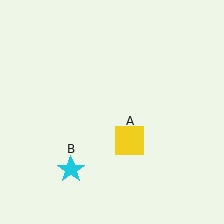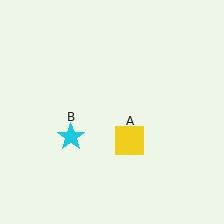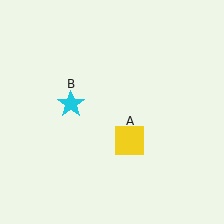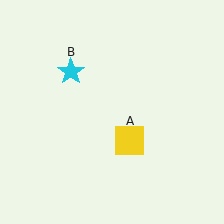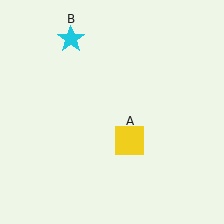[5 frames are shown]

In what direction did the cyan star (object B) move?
The cyan star (object B) moved up.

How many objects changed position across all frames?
1 object changed position: cyan star (object B).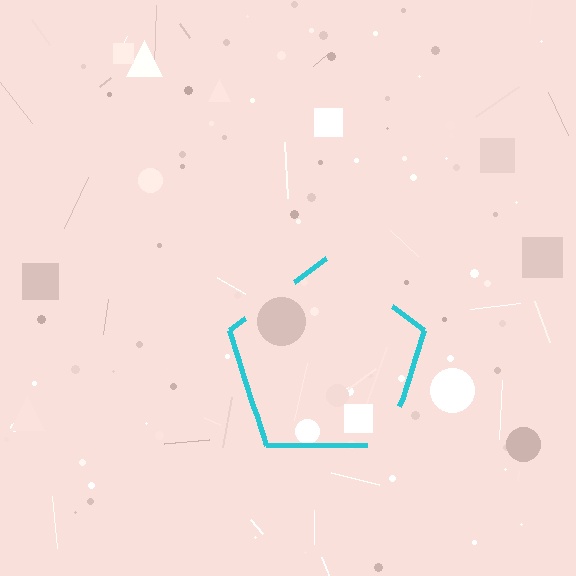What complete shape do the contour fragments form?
The contour fragments form a pentagon.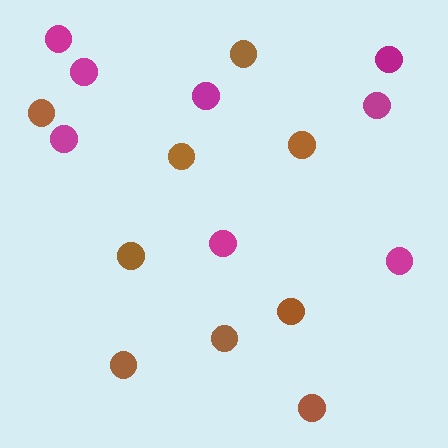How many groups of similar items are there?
There are 2 groups: one group of brown circles (9) and one group of magenta circles (8).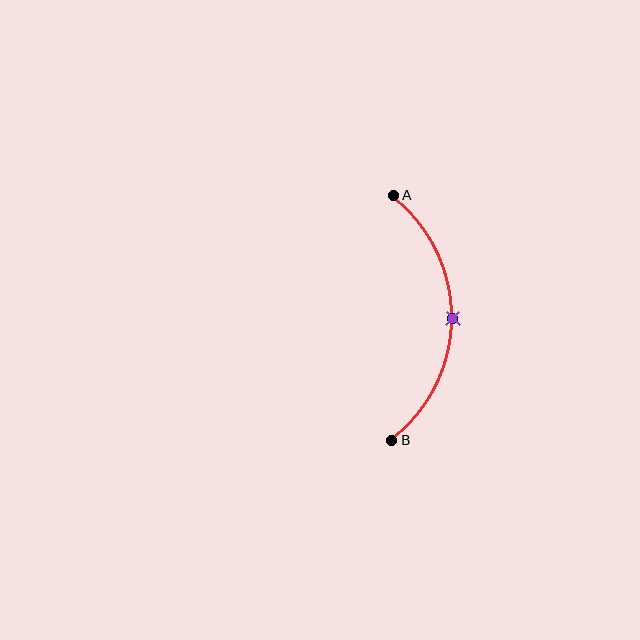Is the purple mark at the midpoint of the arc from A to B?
Yes. The purple mark lies on the arc at equal arc-length from both A and B — it is the arc midpoint.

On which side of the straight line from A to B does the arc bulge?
The arc bulges to the right of the straight line connecting A and B.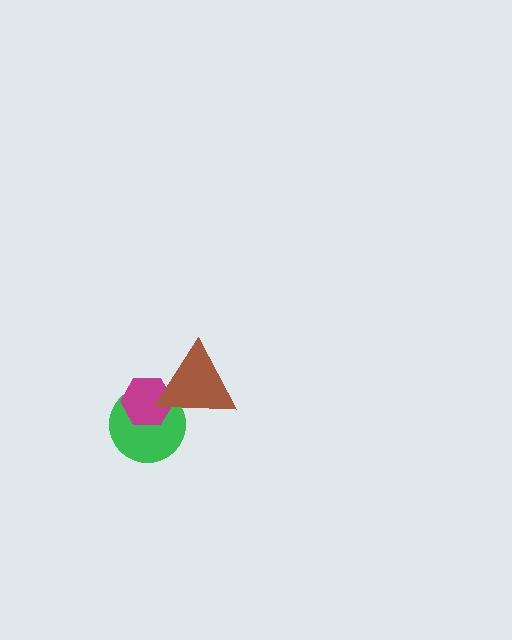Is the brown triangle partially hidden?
No, no other shape covers it.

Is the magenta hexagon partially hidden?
Yes, it is partially covered by another shape.